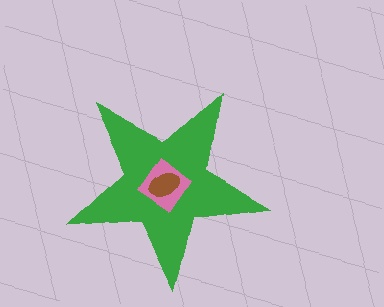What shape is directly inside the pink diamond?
The brown ellipse.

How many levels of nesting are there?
3.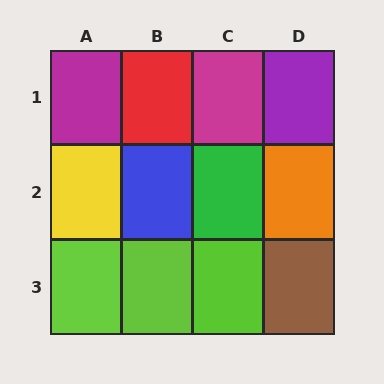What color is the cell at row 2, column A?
Yellow.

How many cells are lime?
3 cells are lime.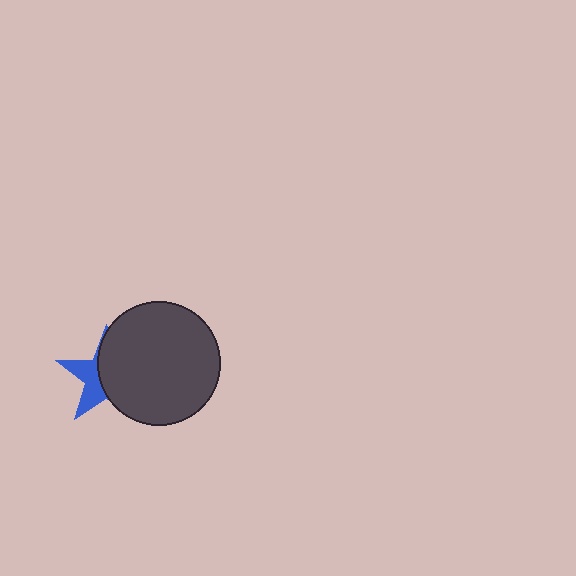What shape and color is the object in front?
The object in front is a dark gray circle.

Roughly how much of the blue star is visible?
A small part of it is visible (roughly 39%).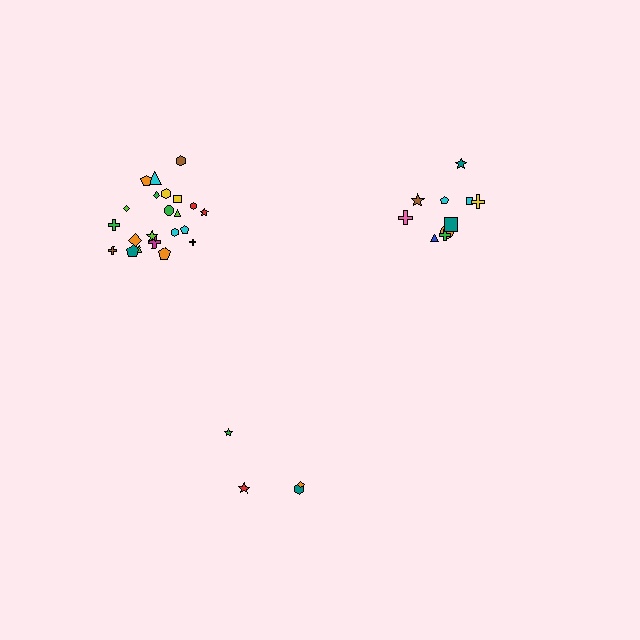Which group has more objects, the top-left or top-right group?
The top-left group.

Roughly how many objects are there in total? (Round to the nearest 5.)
Roughly 35 objects in total.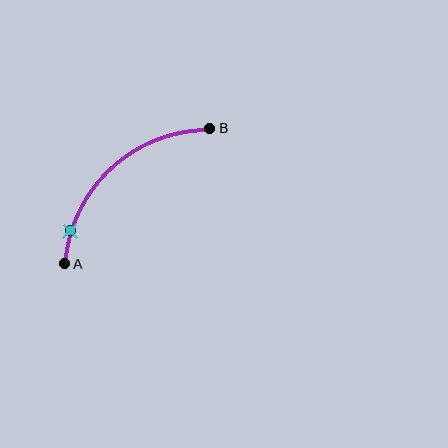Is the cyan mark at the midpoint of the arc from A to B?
No. The cyan mark lies on the arc but is closer to endpoint A. The arc midpoint would be at the point on the curve equidistant along the arc from both A and B.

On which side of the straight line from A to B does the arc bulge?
The arc bulges above and to the left of the straight line connecting A and B.